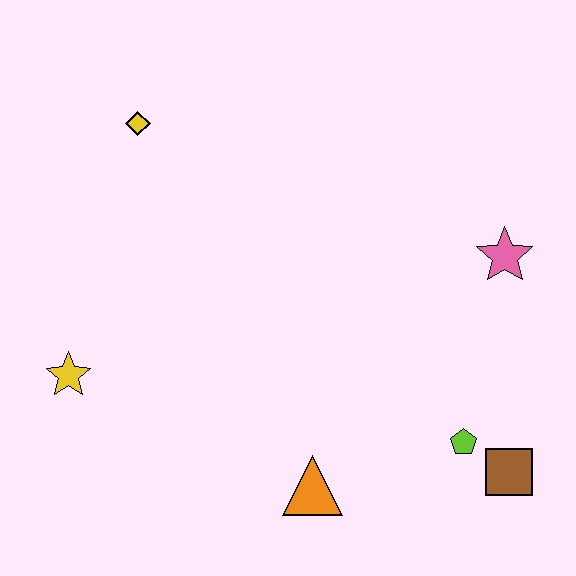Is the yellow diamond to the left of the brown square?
Yes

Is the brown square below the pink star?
Yes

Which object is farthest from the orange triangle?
The yellow diamond is farthest from the orange triangle.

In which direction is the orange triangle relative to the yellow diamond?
The orange triangle is below the yellow diamond.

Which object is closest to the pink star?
The lime pentagon is closest to the pink star.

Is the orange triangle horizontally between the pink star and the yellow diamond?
Yes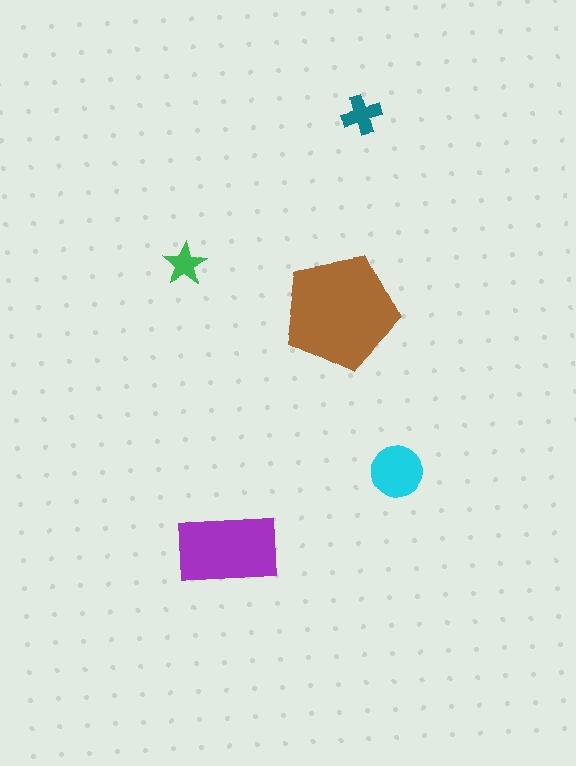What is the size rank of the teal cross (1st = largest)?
4th.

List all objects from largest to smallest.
The brown pentagon, the purple rectangle, the cyan circle, the teal cross, the green star.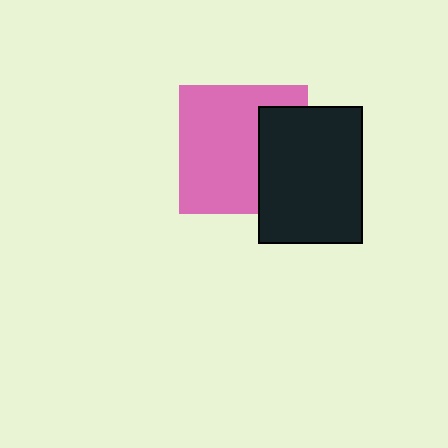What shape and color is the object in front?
The object in front is a black rectangle.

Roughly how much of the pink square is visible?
Most of it is visible (roughly 67%).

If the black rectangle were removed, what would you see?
You would see the complete pink square.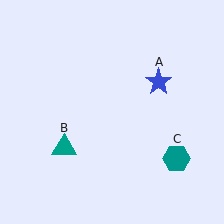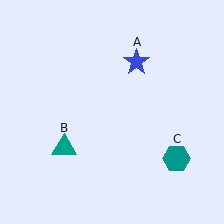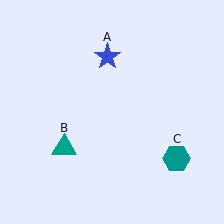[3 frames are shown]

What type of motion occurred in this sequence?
The blue star (object A) rotated counterclockwise around the center of the scene.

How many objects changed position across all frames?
1 object changed position: blue star (object A).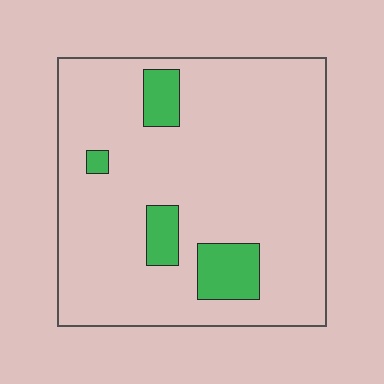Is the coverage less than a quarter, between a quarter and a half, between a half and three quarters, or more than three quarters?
Less than a quarter.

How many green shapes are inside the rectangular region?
4.